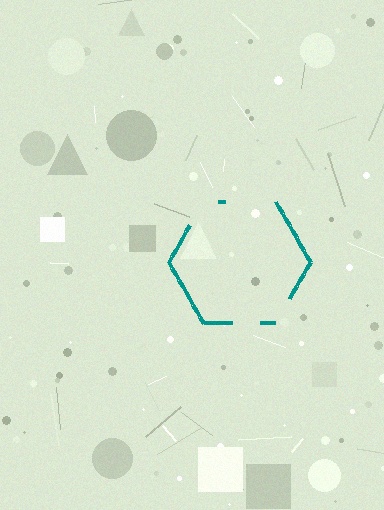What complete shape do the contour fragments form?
The contour fragments form a hexagon.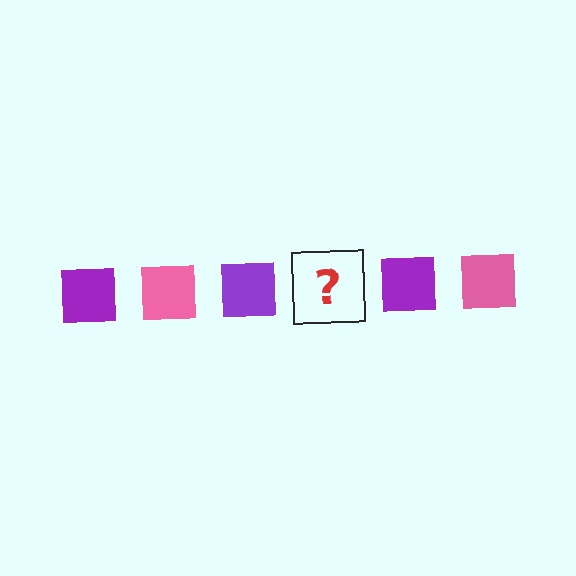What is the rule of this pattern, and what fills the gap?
The rule is that the pattern cycles through purple, pink squares. The gap should be filled with a pink square.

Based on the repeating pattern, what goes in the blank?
The blank should be a pink square.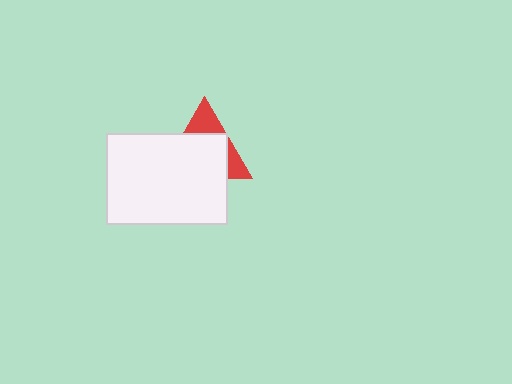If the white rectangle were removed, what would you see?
You would see the complete red triangle.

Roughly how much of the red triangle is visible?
A small part of it is visible (roughly 35%).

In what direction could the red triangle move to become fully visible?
The red triangle could move up. That would shift it out from behind the white rectangle entirely.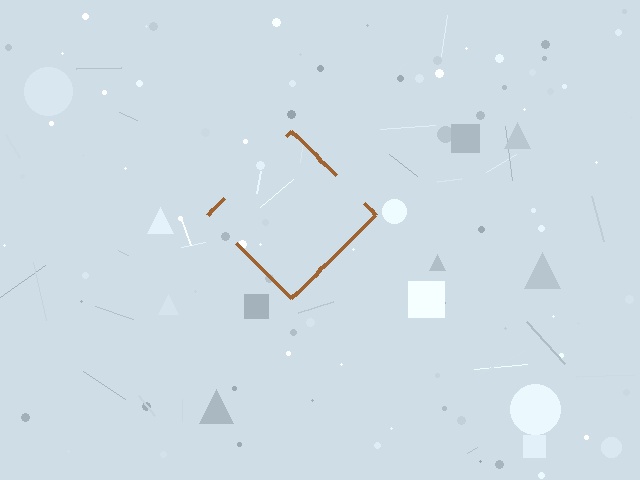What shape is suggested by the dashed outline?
The dashed outline suggests a diamond.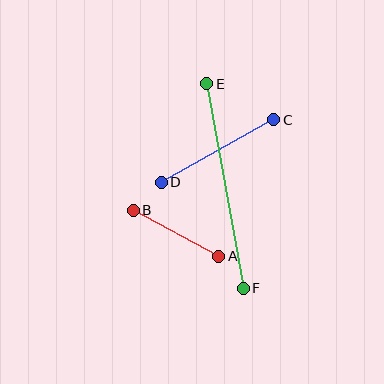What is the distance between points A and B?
The distance is approximately 97 pixels.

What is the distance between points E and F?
The distance is approximately 208 pixels.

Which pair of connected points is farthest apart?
Points E and F are farthest apart.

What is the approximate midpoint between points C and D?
The midpoint is at approximately (217, 151) pixels.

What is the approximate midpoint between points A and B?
The midpoint is at approximately (176, 233) pixels.